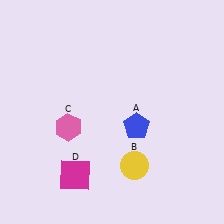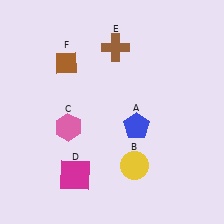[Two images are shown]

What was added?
A brown cross (E), a brown diamond (F) were added in Image 2.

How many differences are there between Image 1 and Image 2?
There are 2 differences between the two images.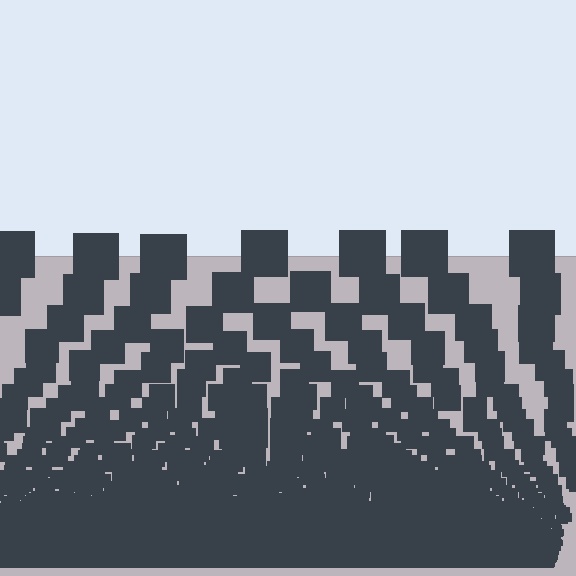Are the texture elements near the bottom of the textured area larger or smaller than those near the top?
Smaller. The gradient is inverted — elements near the bottom are smaller and denser.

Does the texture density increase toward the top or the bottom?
Density increases toward the bottom.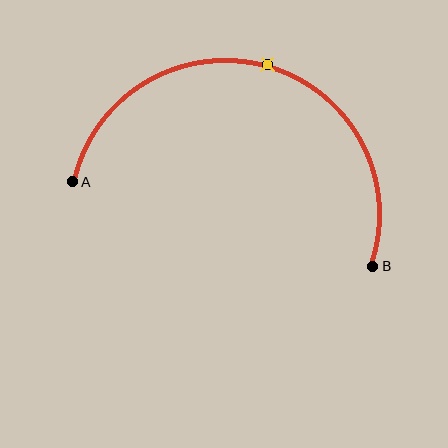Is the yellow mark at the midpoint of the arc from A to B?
Yes. The yellow mark lies on the arc at equal arc-length from both A and B — it is the arc midpoint.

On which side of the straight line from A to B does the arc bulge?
The arc bulges above the straight line connecting A and B.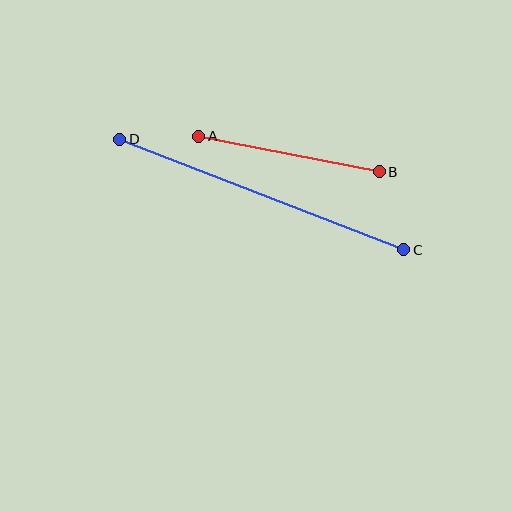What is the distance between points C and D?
The distance is approximately 305 pixels.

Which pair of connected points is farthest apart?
Points C and D are farthest apart.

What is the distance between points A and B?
The distance is approximately 184 pixels.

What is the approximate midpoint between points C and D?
The midpoint is at approximately (262, 194) pixels.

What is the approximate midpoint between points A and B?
The midpoint is at approximately (289, 154) pixels.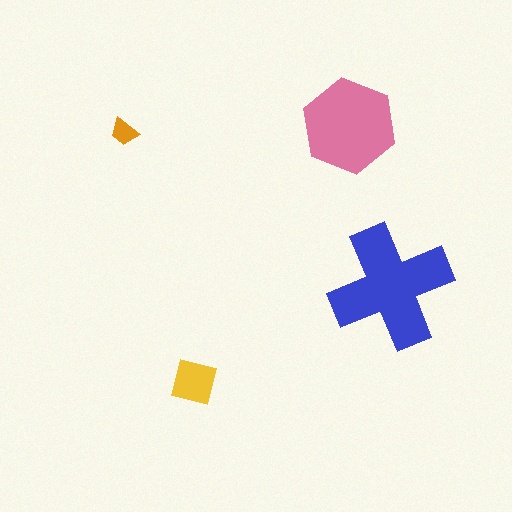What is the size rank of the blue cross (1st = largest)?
1st.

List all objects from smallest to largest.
The orange trapezoid, the yellow square, the pink hexagon, the blue cross.